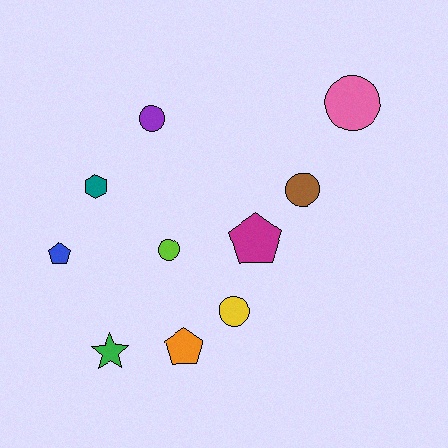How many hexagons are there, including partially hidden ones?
There is 1 hexagon.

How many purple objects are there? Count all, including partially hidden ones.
There is 1 purple object.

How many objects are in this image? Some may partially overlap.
There are 10 objects.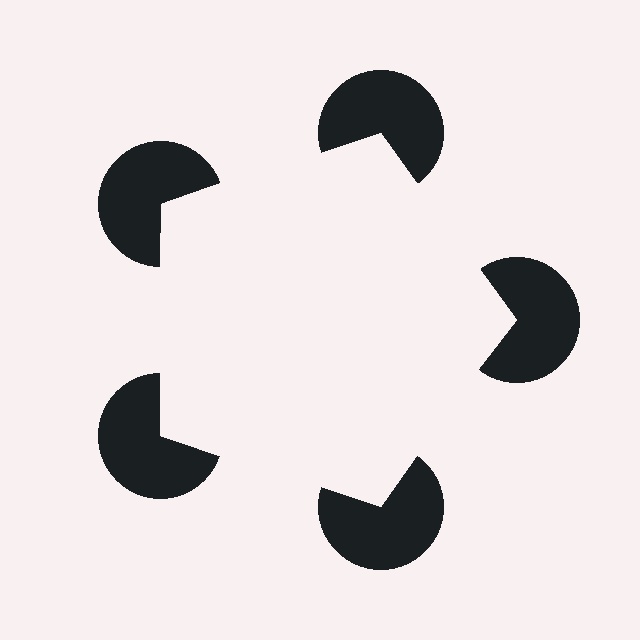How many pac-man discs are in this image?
There are 5 — one at each vertex of the illusory pentagon.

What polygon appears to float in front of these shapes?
An illusory pentagon — its edges are inferred from the aligned wedge cuts in the pac-man discs, not physically drawn.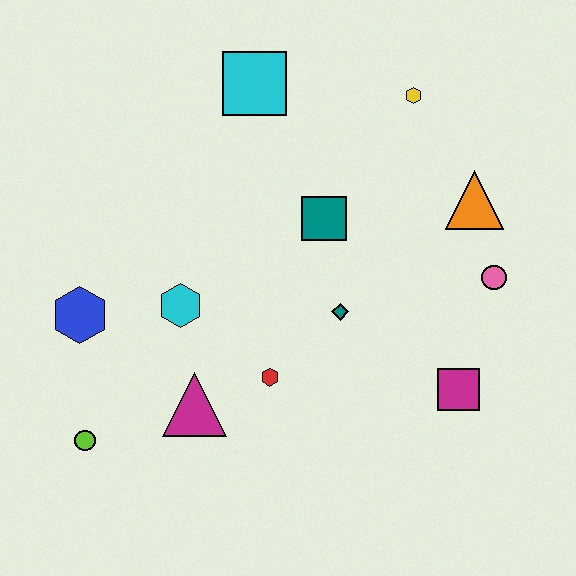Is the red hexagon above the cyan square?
No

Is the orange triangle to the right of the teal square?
Yes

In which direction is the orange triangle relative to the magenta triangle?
The orange triangle is to the right of the magenta triangle.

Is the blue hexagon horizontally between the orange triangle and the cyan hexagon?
No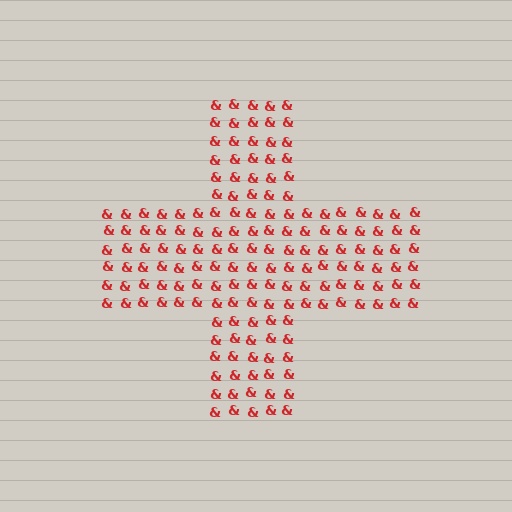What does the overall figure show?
The overall figure shows a cross.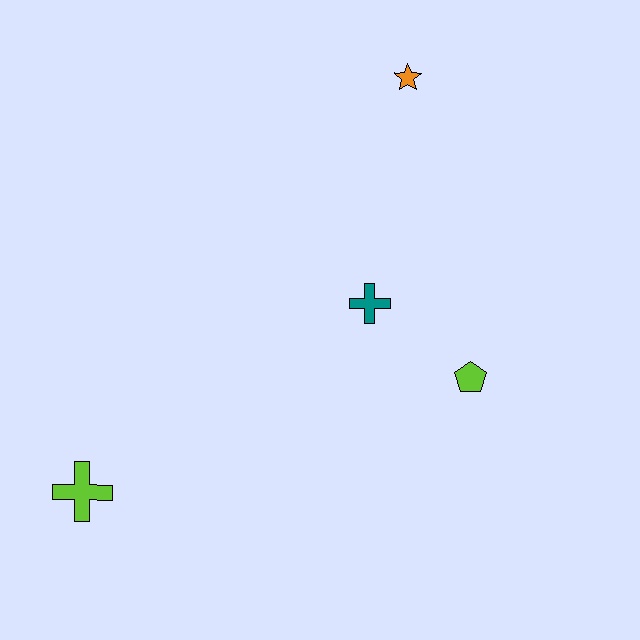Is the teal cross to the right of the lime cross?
Yes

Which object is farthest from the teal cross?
The lime cross is farthest from the teal cross.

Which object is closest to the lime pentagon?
The teal cross is closest to the lime pentagon.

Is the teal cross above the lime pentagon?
Yes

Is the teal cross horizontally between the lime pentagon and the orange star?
No